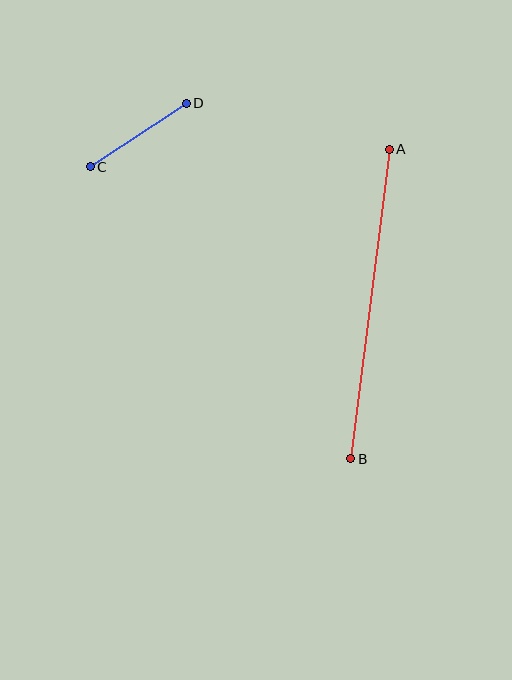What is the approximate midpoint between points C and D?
The midpoint is at approximately (138, 135) pixels.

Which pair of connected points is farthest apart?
Points A and B are farthest apart.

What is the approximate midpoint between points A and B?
The midpoint is at approximately (370, 304) pixels.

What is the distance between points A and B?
The distance is approximately 312 pixels.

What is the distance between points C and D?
The distance is approximately 115 pixels.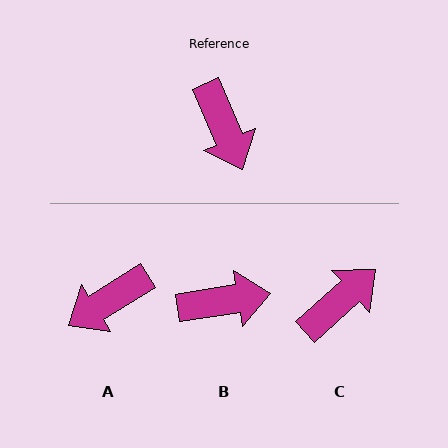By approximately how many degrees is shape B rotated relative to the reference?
Approximately 76 degrees counter-clockwise.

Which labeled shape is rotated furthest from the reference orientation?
C, about 108 degrees away.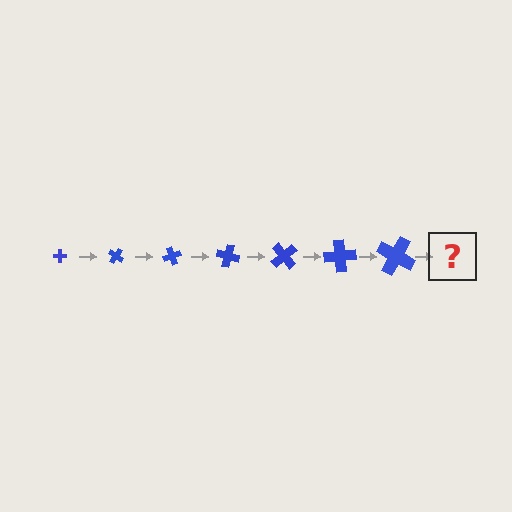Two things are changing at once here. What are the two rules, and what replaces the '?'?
The two rules are that the cross grows larger each step and it rotates 35 degrees each step. The '?' should be a cross, larger than the previous one and rotated 245 degrees from the start.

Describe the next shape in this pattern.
It should be a cross, larger than the previous one and rotated 245 degrees from the start.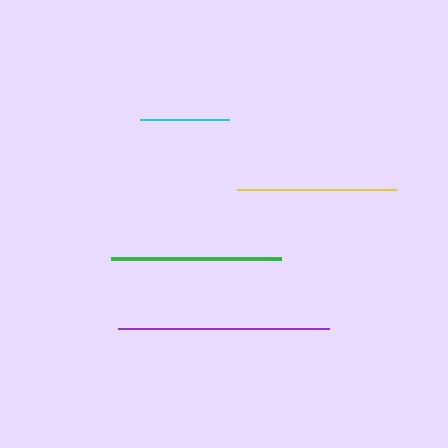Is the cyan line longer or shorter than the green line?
The green line is longer than the cyan line.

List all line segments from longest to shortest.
From longest to shortest: purple, green, yellow, cyan.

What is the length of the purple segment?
The purple segment is approximately 211 pixels long.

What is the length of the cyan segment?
The cyan segment is approximately 89 pixels long.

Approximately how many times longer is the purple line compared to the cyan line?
The purple line is approximately 2.4 times the length of the cyan line.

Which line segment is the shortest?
The cyan line is the shortest at approximately 89 pixels.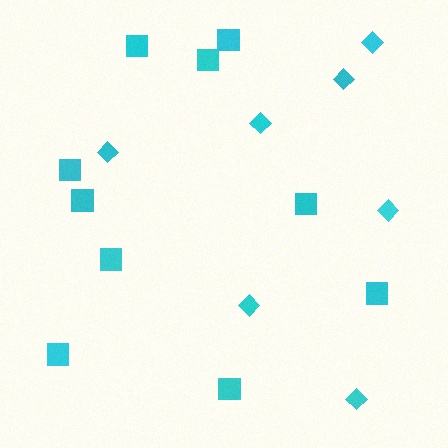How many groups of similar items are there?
There are 2 groups: one group of squares (10) and one group of diamonds (7).